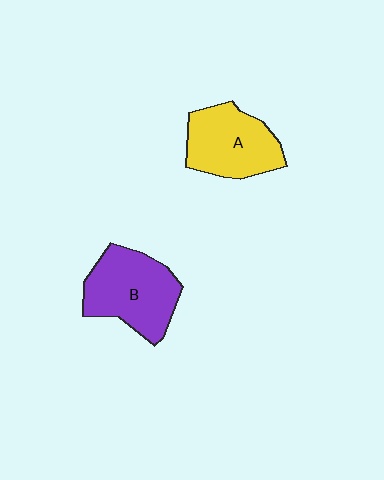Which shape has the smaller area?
Shape A (yellow).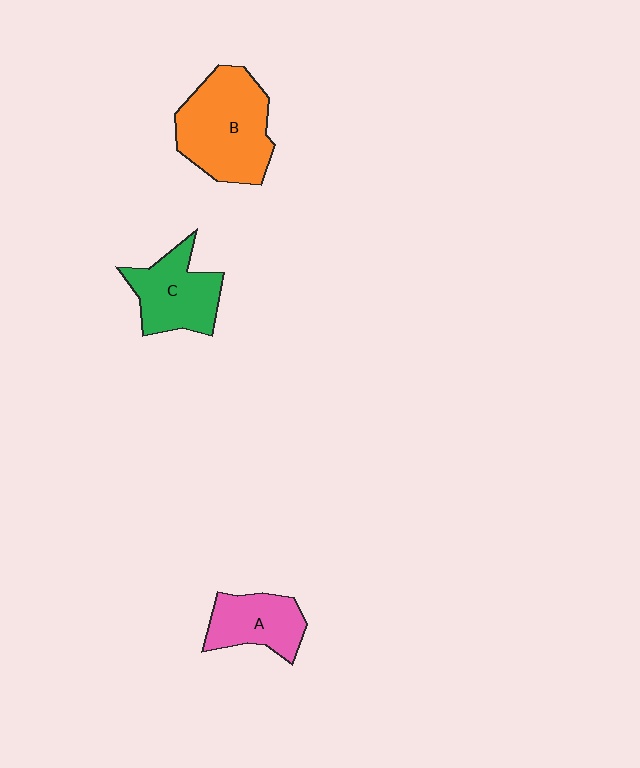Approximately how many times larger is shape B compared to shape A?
Approximately 1.7 times.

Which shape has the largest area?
Shape B (orange).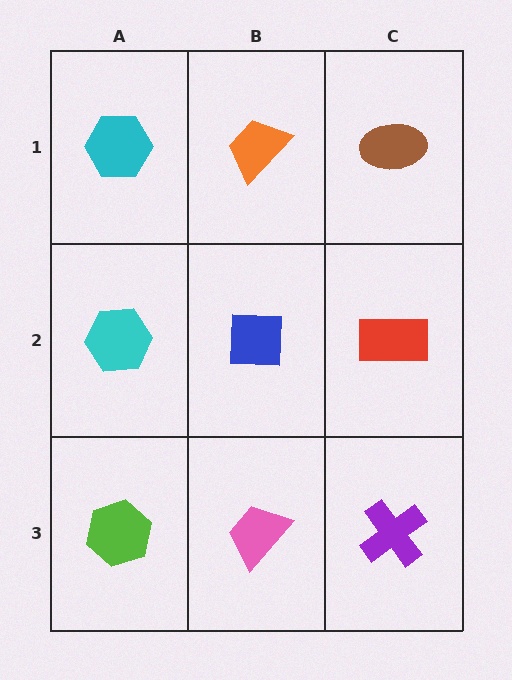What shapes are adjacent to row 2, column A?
A cyan hexagon (row 1, column A), a lime hexagon (row 3, column A), a blue square (row 2, column B).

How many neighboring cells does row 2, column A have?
3.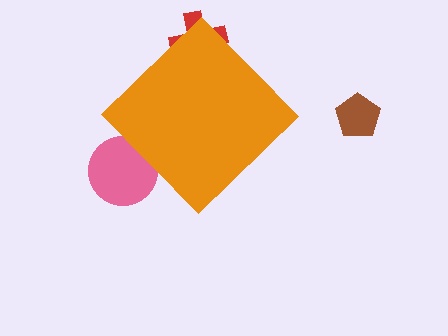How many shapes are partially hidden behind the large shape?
2 shapes are partially hidden.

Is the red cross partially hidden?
Yes, the red cross is partially hidden behind the orange diamond.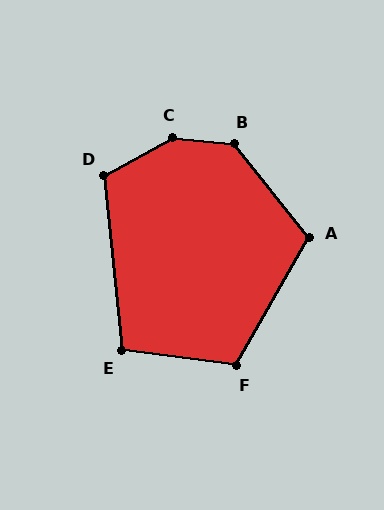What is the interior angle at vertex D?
Approximately 113 degrees (obtuse).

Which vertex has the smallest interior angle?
E, at approximately 103 degrees.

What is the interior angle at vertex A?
Approximately 111 degrees (obtuse).